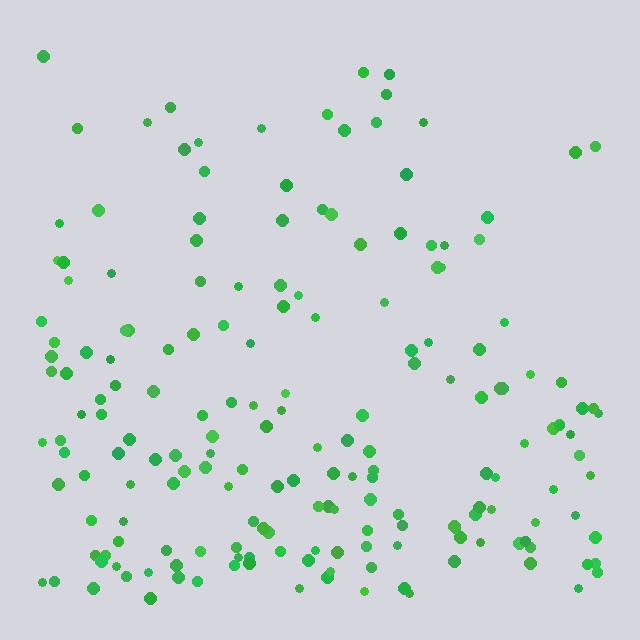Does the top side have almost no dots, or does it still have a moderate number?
Still a moderate number, just noticeably fewer than the bottom.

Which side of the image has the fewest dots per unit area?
The top.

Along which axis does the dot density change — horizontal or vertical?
Vertical.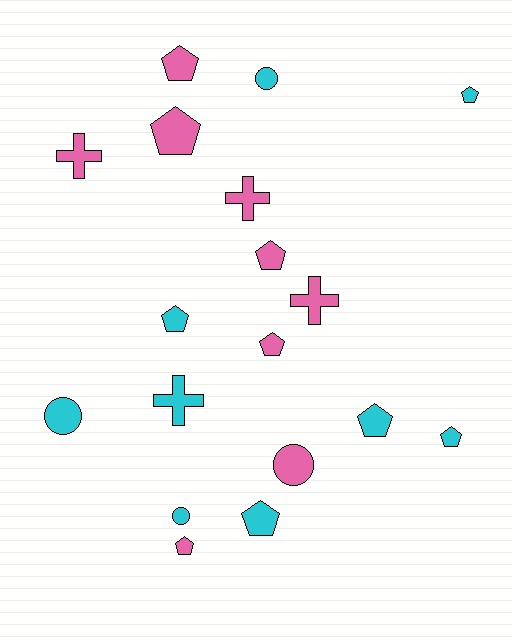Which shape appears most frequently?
Pentagon, with 10 objects.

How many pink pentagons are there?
There are 5 pink pentagons.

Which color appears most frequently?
Cyan, with 9 objects.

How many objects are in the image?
There are 18 objects.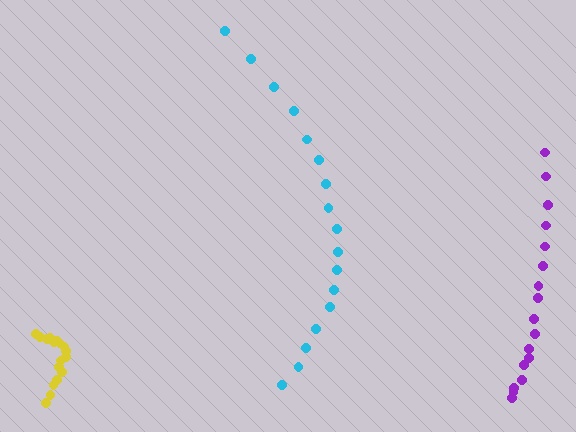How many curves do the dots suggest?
There are 3 distinct paths.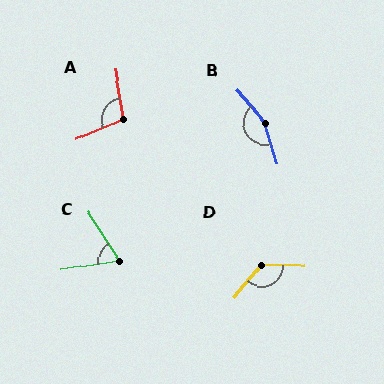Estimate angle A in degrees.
Approximately 104 degrees.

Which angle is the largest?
B, at approximately 156 degrees.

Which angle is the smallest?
C, at approximately 66 degrees.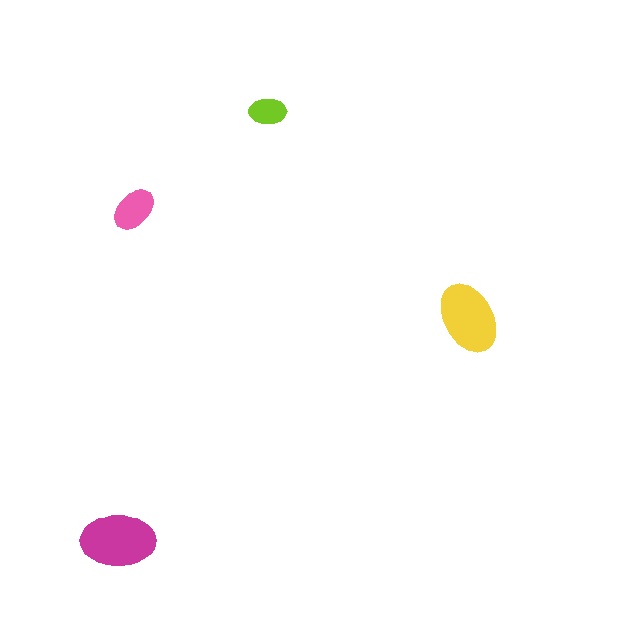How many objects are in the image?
There are 4 objects in the image.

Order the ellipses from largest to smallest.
the magenta one, the yellow one, the pink one, the lime one.